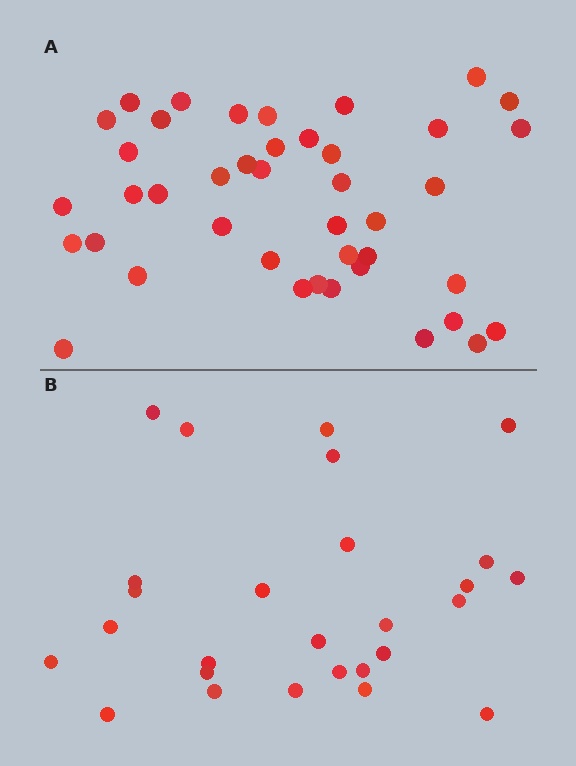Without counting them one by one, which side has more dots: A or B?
Region A (the top region) has more dots.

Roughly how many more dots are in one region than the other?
Region A has approximately 15 more dots than region B.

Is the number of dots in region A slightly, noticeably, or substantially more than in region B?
Region A has substantially more. The ratio is roughly 1.6 to 1.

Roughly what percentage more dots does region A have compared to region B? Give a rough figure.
About 55% more.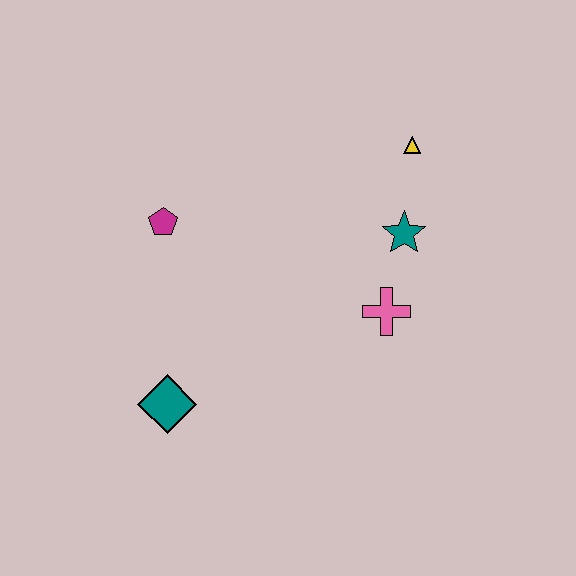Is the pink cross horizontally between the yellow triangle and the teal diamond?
Yes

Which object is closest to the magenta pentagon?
The teal diamond is closest to the magenta pentagon.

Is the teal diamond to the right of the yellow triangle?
No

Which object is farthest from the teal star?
The teal diamond is farthest from the teal star.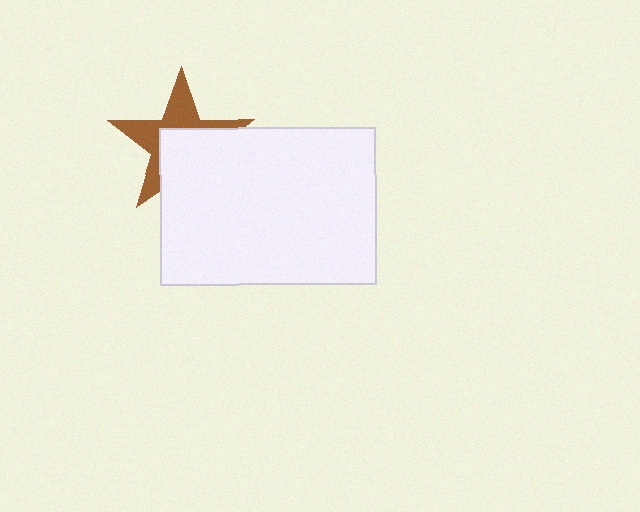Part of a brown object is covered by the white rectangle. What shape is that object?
It is a star.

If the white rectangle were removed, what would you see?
You would see the complete brown star.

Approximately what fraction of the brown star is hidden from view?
Roughly 52% of the brown star is hidden behind the white rectangle.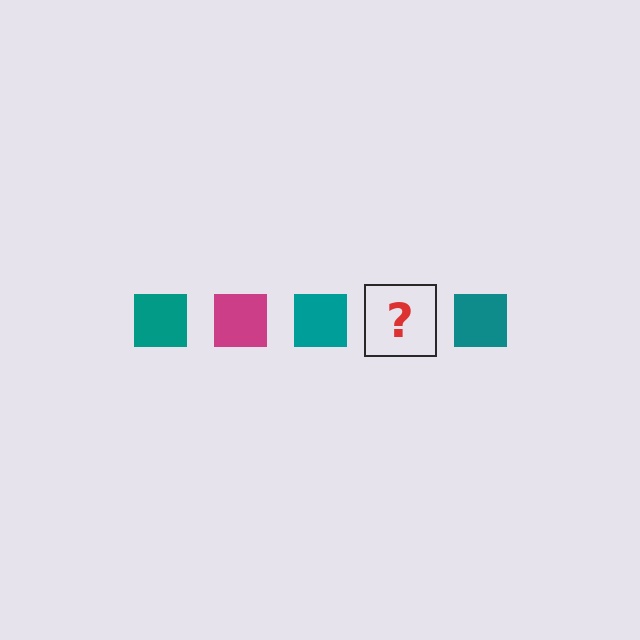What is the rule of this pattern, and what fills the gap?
The rule is that the pattern cycles through teal, magenta squares. The gap should be filled with a magenta square.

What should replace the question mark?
The question mark should be replaced with a magenta square.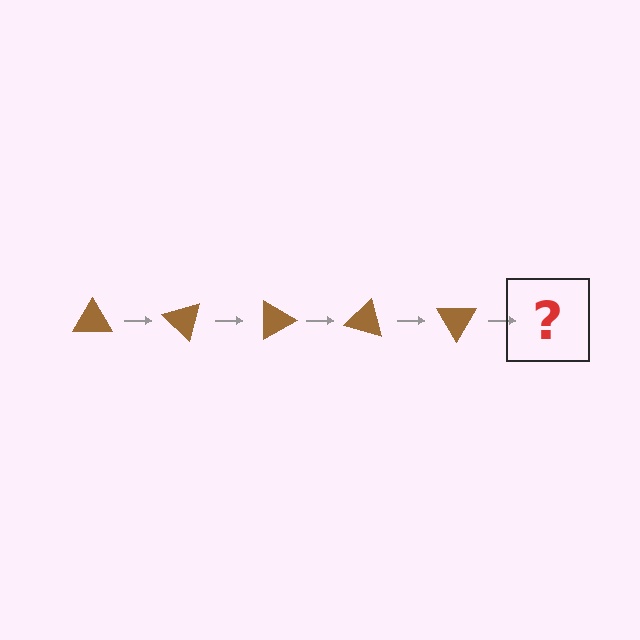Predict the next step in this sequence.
The next step is a brown triangle rotated 225 degrees.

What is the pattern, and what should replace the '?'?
The pattern is that the triangle rotates 45 degrees each step. The '?' should be a brown triangle rotated 225 degrees.